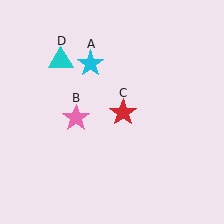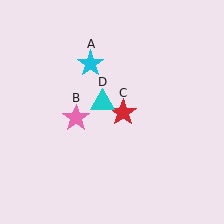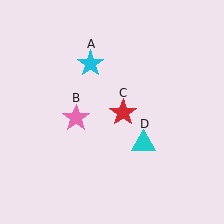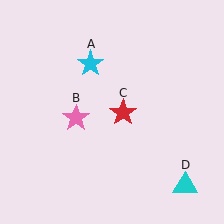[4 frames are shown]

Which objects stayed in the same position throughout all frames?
Cyan star (object A) and pink star (object B) and red star (object C) remained stationary.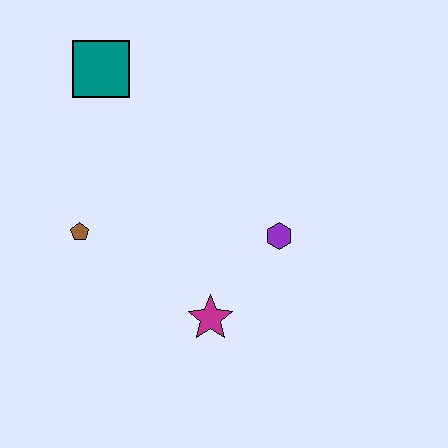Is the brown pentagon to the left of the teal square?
Yes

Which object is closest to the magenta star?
The purple hexagon is closest to the magenta star.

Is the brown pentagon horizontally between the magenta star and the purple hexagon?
No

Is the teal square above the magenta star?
Yes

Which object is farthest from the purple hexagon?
The teal square is farthest from the purple hexagon.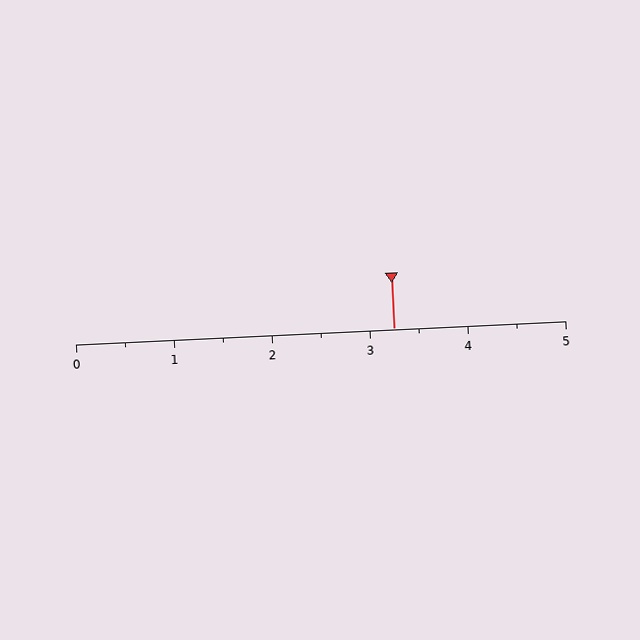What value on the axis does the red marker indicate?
The marker indicates approximately 3.2.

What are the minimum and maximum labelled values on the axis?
The axis runs from 0 to 5.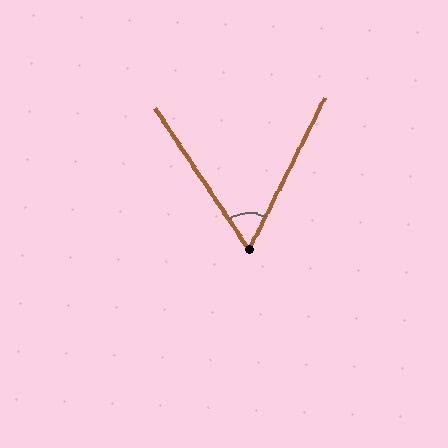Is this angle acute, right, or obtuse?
It is acute.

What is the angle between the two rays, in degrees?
Approximately 60 degrees.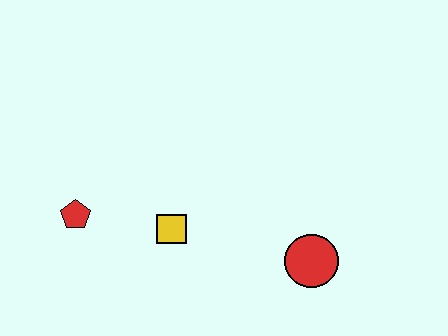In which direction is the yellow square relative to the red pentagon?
The yellow square is to the right of the red pentagon.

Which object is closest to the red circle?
The yellow square is closest to the red circle.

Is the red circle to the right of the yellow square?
Yes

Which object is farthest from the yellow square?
The red circle is farthest from the yellow square.